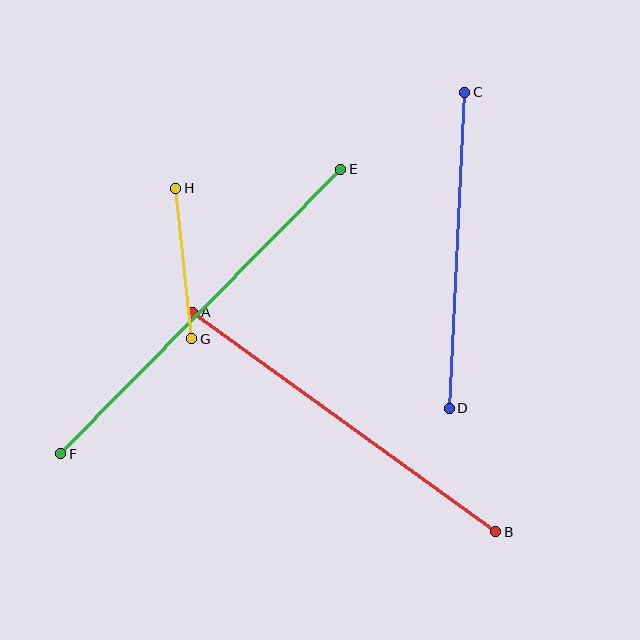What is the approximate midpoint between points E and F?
The midpoint is at approximately (201, 311) pixels.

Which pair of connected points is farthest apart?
Points E and F are farthest apart.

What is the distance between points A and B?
The distance is approximately 374 pixels.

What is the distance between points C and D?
The distance is approximately 316 pixels.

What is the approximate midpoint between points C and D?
The midpoint is at approximately (457, 250) pixels.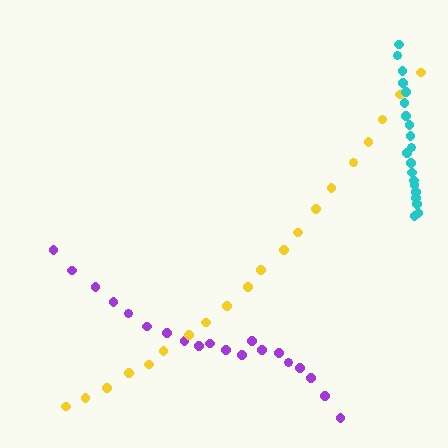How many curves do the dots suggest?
There are 3 distinct paths.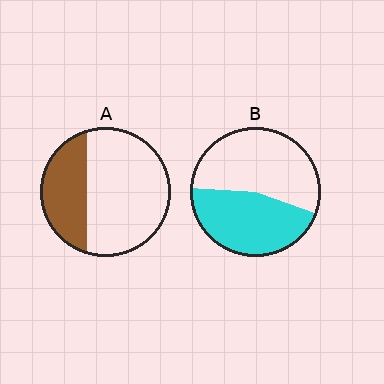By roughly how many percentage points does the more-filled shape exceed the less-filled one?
By roughly 15 percentage points (B over A).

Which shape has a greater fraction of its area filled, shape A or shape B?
Shape B.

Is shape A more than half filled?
No.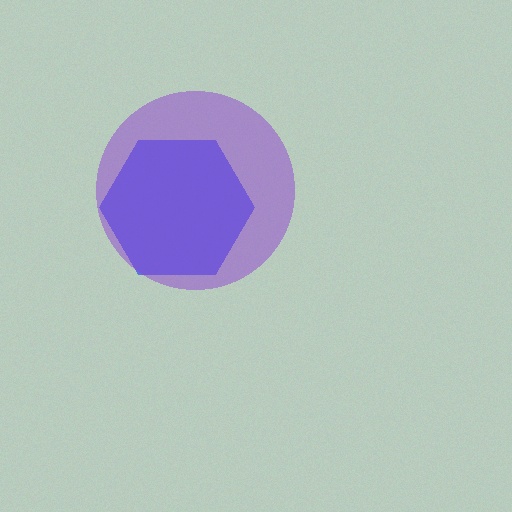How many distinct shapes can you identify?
There are 2 distinct shapes: a blue hexagon, a purple circle.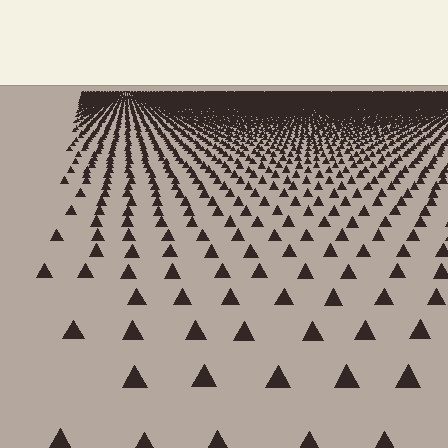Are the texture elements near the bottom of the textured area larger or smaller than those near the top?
Larger. Near the bottom, elements are closer to the viewer and appear at a bigger on-screen size.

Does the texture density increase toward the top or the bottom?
Density increases toward the top.